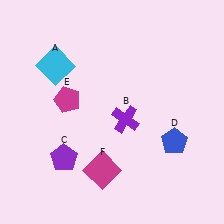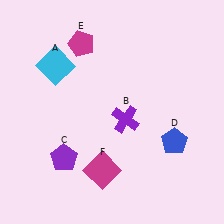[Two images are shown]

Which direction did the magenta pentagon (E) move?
The magenta pentagon (E) moved up.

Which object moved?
The magenta pentagon (E) moved up.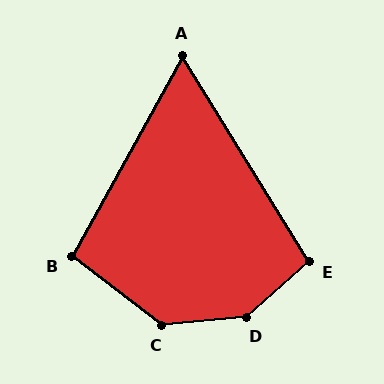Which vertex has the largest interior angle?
D, at approximately 144 degrees.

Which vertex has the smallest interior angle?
A, at approximately 61 degrees.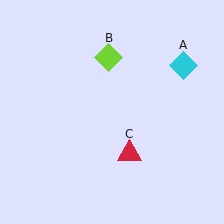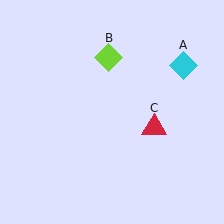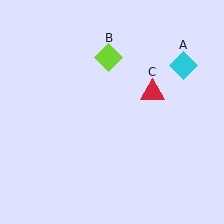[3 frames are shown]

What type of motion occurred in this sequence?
The red triangle (object C) rotated counterclockwise around the center of the scene.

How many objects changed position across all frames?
1 object changed position: red triangle (object C).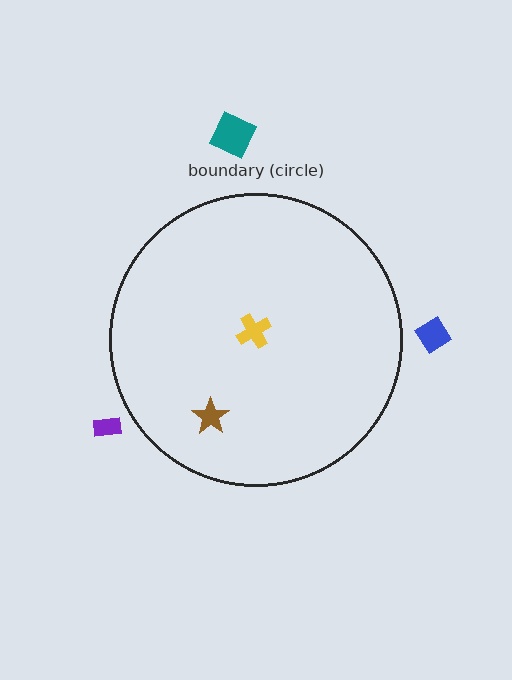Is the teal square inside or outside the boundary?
Outside.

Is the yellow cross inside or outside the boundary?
Inside.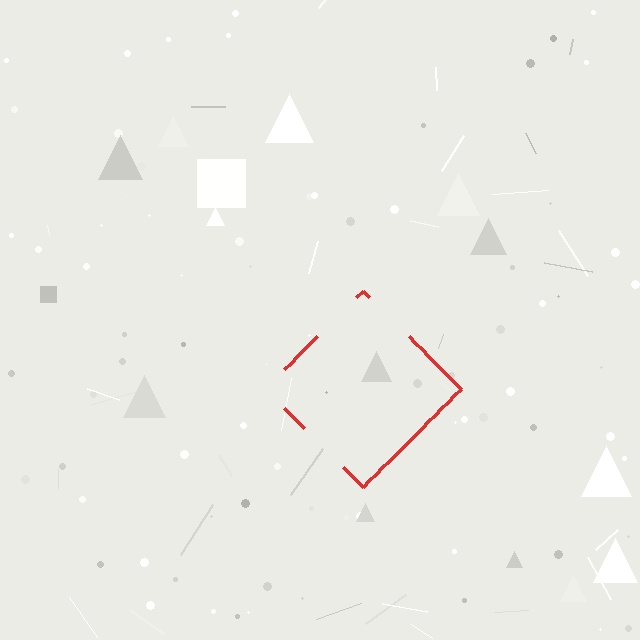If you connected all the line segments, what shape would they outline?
They would outline a diamond.